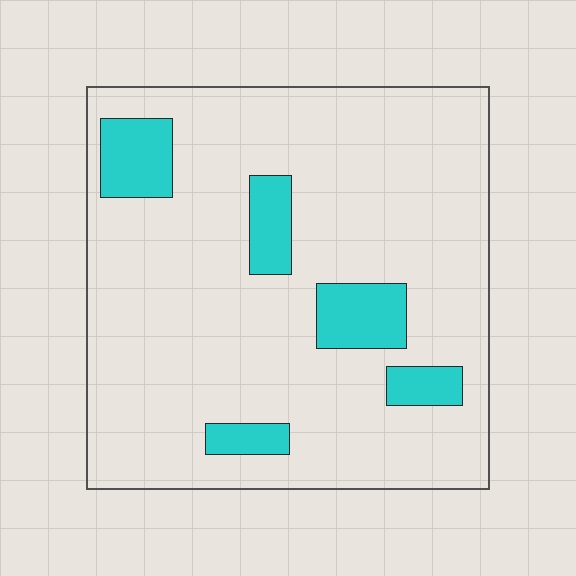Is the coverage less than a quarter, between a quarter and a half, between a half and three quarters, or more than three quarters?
Less than a quarter.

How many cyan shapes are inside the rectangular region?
5.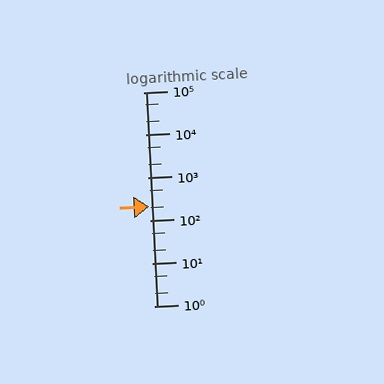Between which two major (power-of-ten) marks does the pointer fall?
The pointer is between 100 and 1000.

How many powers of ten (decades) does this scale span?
The scale spans 5 decades, from 1 to 100000.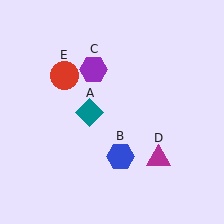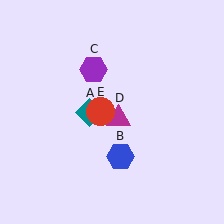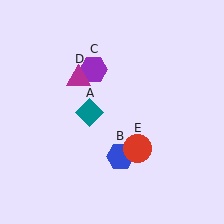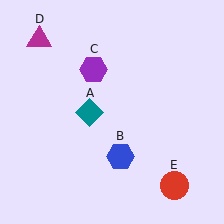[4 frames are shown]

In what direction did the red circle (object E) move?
The red circle (object E) moved down and to the right.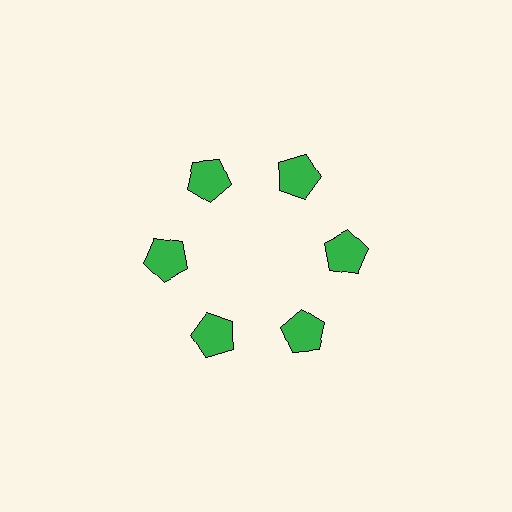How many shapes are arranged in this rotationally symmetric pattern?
There are 6 shapes, arranged in 6 groups of 1.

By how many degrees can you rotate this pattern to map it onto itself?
The pattern maps onto itself every 60 degrees of rotation.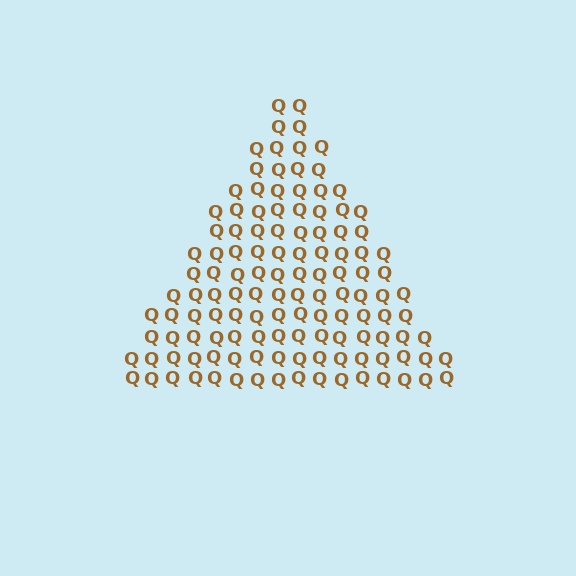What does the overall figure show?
The overall figure shows a triangle.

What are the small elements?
The small elements are letter Q's.